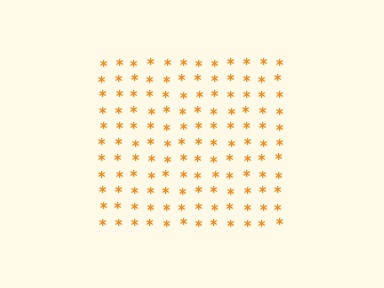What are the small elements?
The small elements are asterisks.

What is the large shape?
The large shape is a square.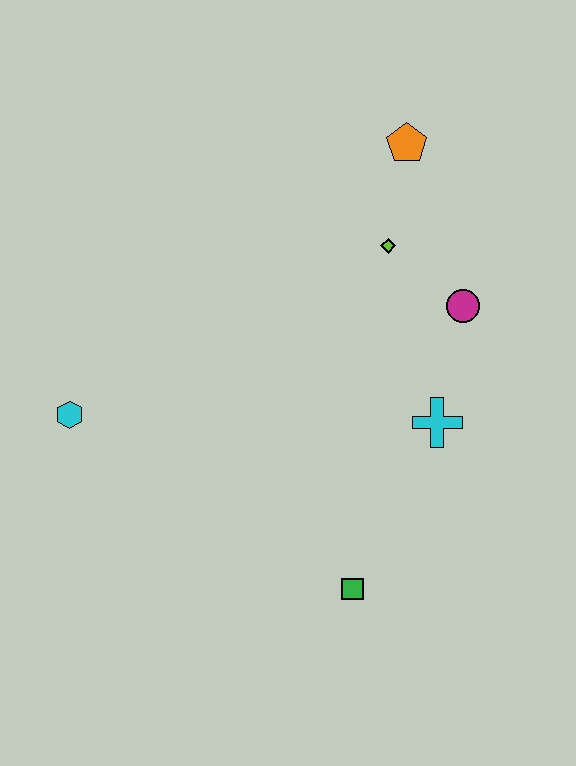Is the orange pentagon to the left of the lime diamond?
No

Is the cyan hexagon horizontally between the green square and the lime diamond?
No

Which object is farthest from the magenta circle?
The cyan hexagon is farthest from the magenta circle.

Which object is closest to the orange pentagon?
The lime diamond is closest to the orange pentagon.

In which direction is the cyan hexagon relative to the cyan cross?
The cyan hexagon is to the left of the cyan cross.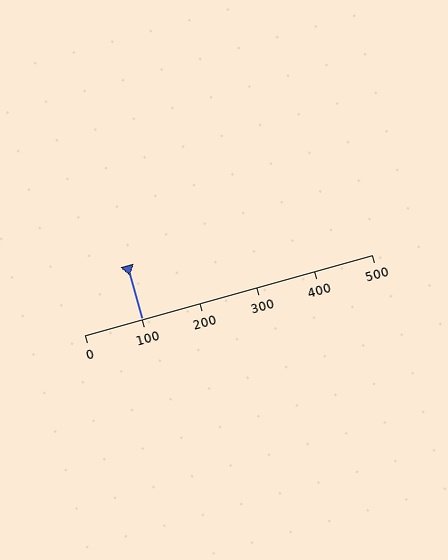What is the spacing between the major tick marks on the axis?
The major ticks are spaced 100 apart.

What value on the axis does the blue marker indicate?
The marker indicates approximately 100.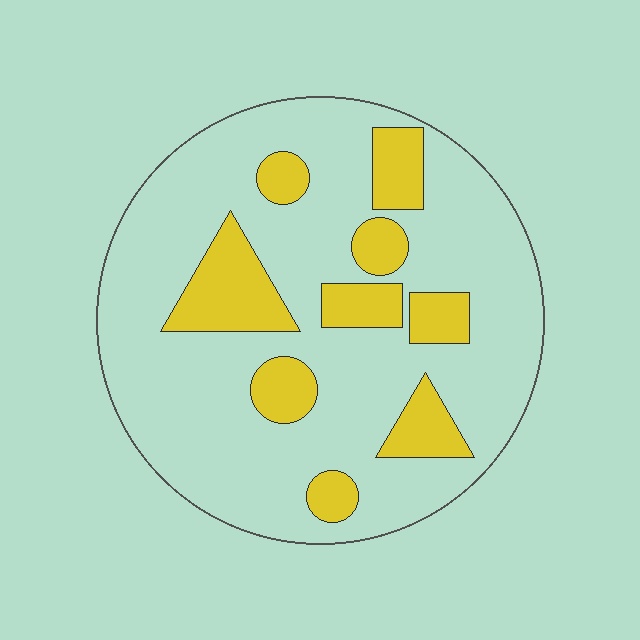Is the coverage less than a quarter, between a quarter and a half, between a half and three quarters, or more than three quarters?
Less than a quarter.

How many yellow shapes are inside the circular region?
9.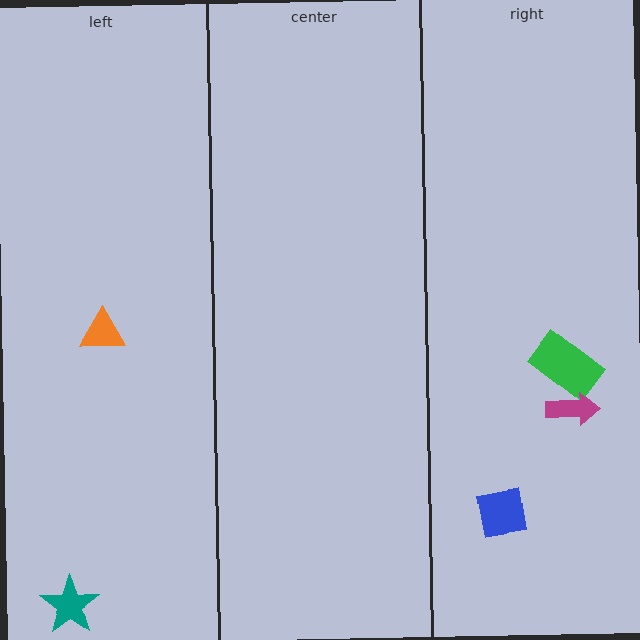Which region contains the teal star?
The left region.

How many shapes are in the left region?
2.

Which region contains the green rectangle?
The right region.